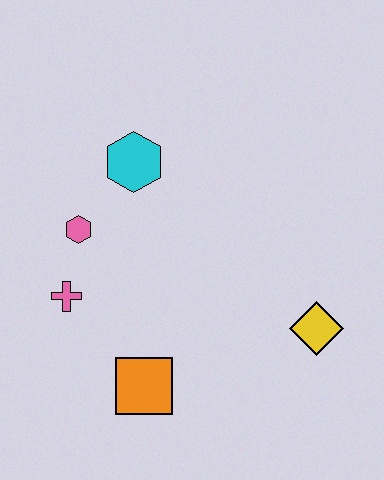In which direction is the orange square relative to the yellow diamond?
The orange square is to the left of the yellow diamond.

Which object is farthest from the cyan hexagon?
The yellow diamond is farthest from the cyan hexagon.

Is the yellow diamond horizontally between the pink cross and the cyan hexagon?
No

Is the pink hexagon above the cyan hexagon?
No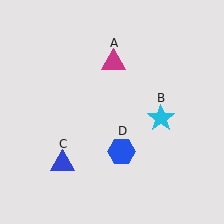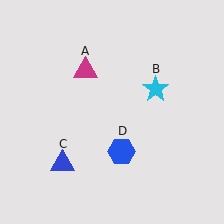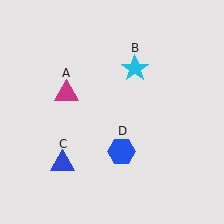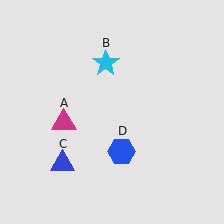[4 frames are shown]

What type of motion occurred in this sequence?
The magenta triangle (object A), cyan star (object B) rotated counterclockwise around the center of the scene.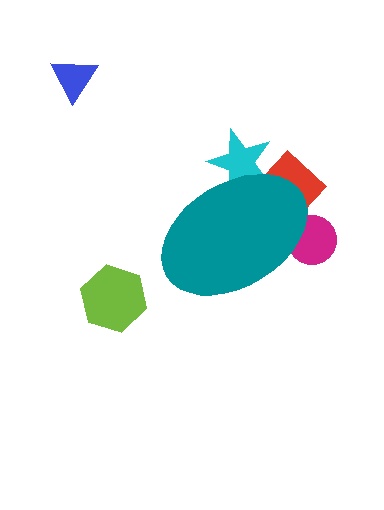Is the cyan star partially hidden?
Yes, the cyan star is partially hidden behind the teal ellipse.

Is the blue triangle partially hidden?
No, the blue triangle is fully visible.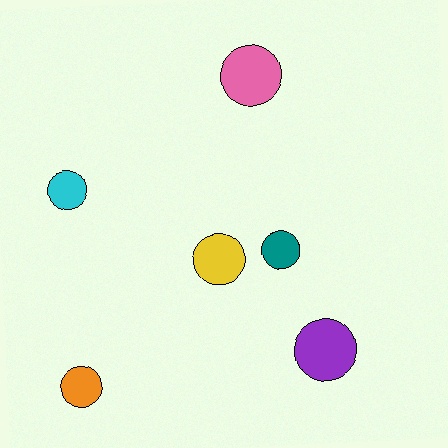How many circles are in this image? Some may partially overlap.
There are 6 circles.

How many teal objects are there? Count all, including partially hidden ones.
There is 1 teal object.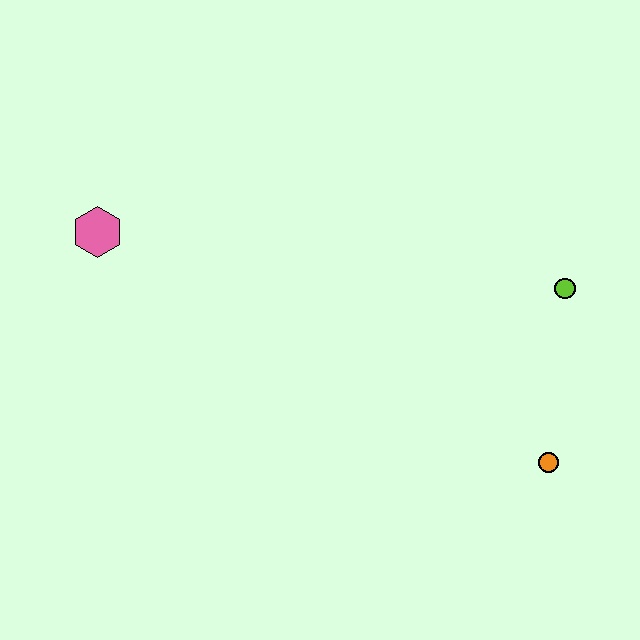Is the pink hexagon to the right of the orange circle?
No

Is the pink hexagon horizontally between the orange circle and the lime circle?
No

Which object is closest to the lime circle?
The orange circle is closest to the lime circle.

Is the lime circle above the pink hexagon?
No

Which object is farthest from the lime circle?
The pink hexagon is farthest from the lime circle.